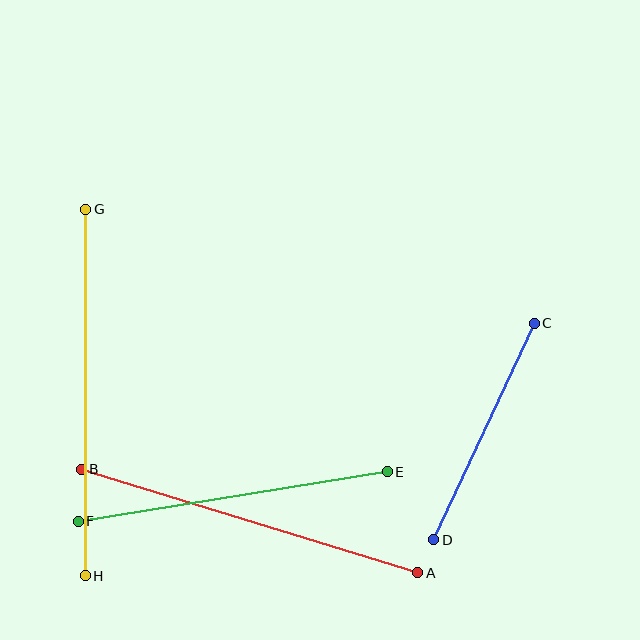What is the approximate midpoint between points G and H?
The midpoint is at approximately (85, 392) pixels.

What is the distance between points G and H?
The distance is approximately 367 pixels.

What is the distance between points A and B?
The distance is approximately 352 pixels.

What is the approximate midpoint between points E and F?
The midpoint is at approximately (233, 496) pixels.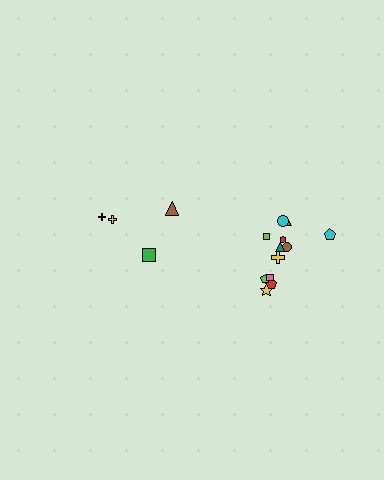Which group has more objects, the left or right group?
The right group.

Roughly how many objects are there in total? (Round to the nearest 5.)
Roughly 15 objects in total.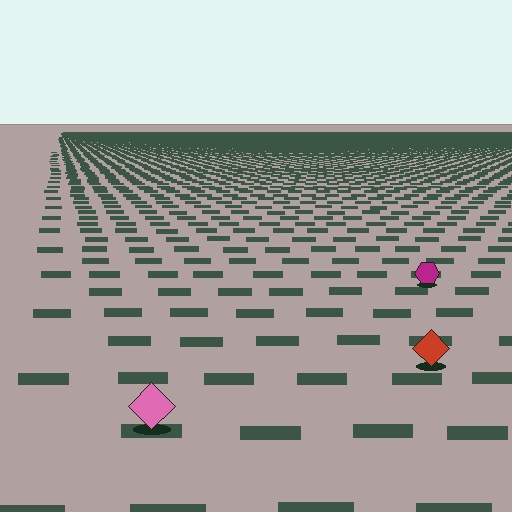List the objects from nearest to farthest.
From nearest to farthest: the pink diamond, the red diamond, the magenta hexagon.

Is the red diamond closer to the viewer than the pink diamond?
No. The pink diamond is closer — you can tell from the texture gradient: the ground texture is coarser near it.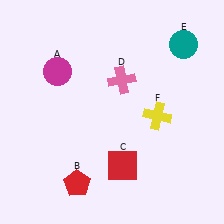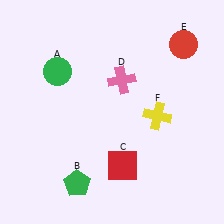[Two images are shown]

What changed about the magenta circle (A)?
In Image 1, A is magenta. In Image 2, it changed to green.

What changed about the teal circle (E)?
In Image 1, E is teal. In Image 2, it changed to red.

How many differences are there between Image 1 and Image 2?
There are 3 differences between the two images.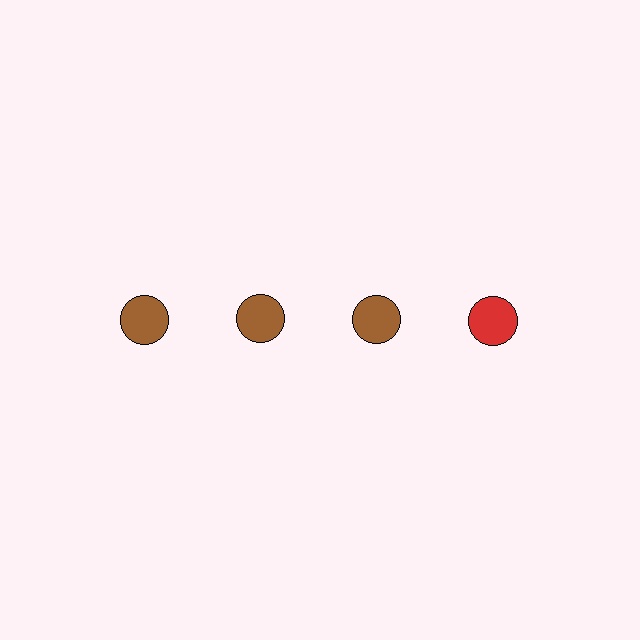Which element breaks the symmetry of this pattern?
The red circle in the top row, second from right column breaks the symmetry. All other shapes are brown circles.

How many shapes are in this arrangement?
There are 4 shapes arranged in a grid pattern.